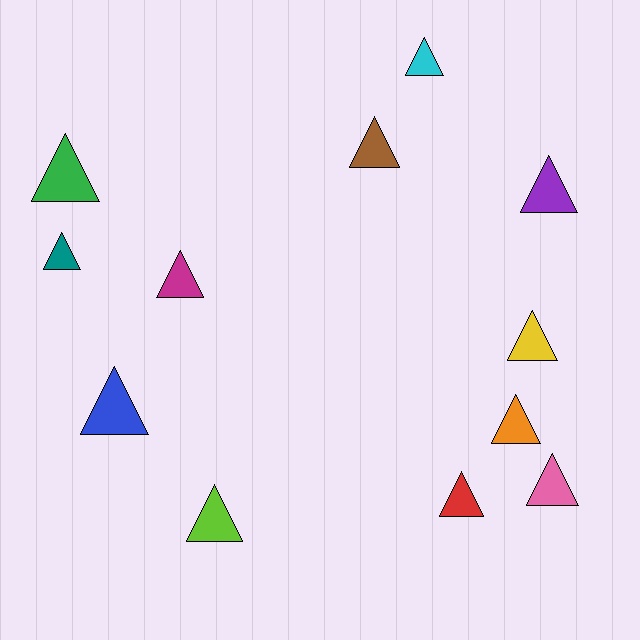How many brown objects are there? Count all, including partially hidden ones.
There is 1 brown object.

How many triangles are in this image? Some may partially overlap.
There are 12 triangles.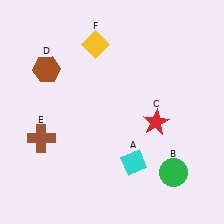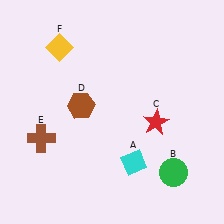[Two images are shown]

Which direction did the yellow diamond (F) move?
The yellow diamond (F) moved left.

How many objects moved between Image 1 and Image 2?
2 objects moved between the two images.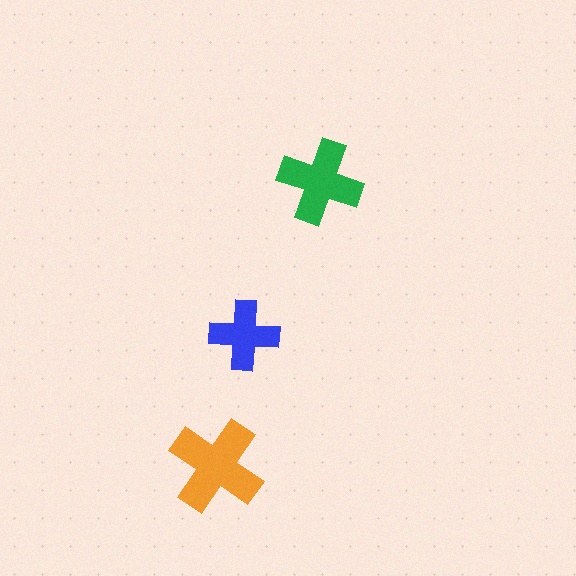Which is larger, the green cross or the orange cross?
The orange one.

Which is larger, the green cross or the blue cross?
The green one.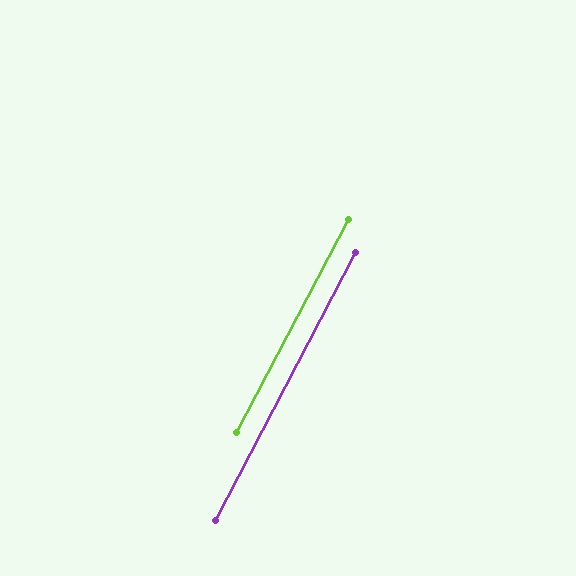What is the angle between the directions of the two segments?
Approximately 0 degrees.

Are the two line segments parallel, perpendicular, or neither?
Parallel — their directions differ by only 0.1°.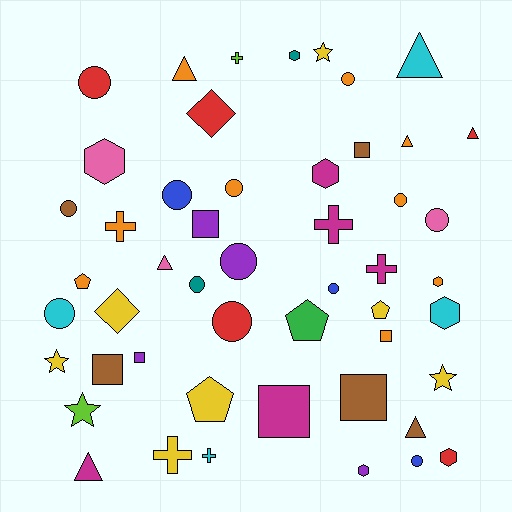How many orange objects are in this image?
There are 9 orange objects.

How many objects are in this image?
There are 50 objects.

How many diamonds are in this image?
There are 2 diamonds.